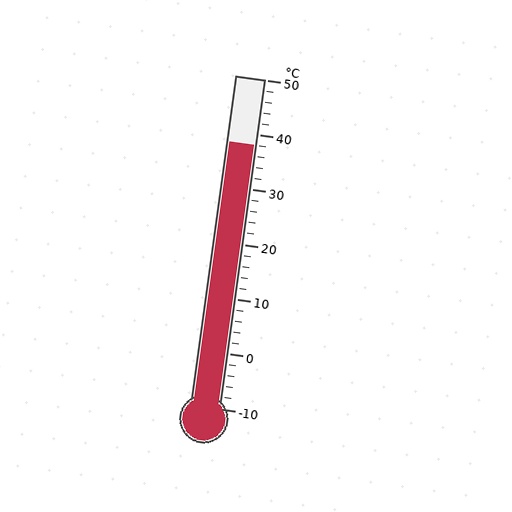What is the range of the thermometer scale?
The thermometer scale ranges from -10°C to 50°C.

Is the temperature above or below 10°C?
The temperature is above 10°C.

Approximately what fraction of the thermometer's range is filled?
The thermometer is filled to approximately 80% of its range.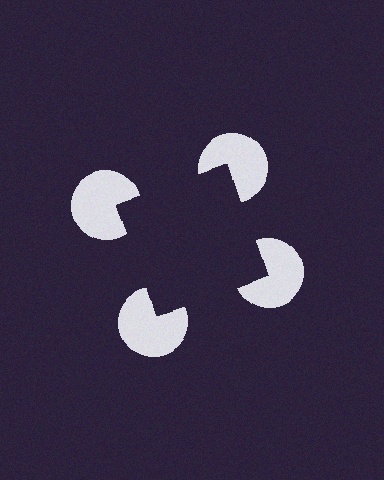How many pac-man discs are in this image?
There are 4 — one at each vertex of the illusory square.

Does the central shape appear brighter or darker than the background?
It typically appears slightly darker than the background, even though no actual brightness change is drawn.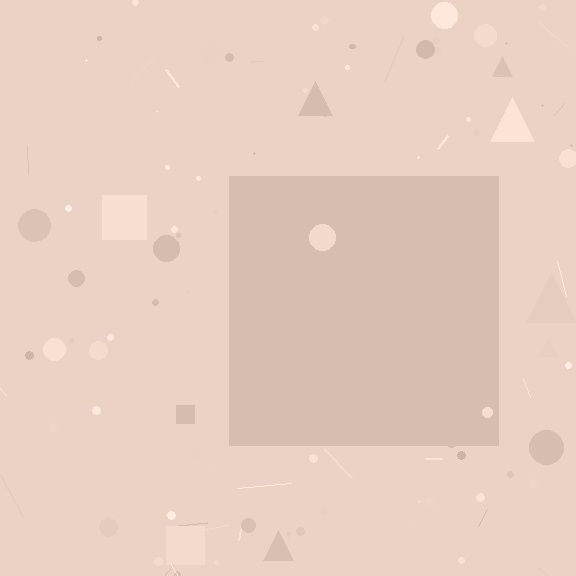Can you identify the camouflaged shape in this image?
The camouflaged shape is a square.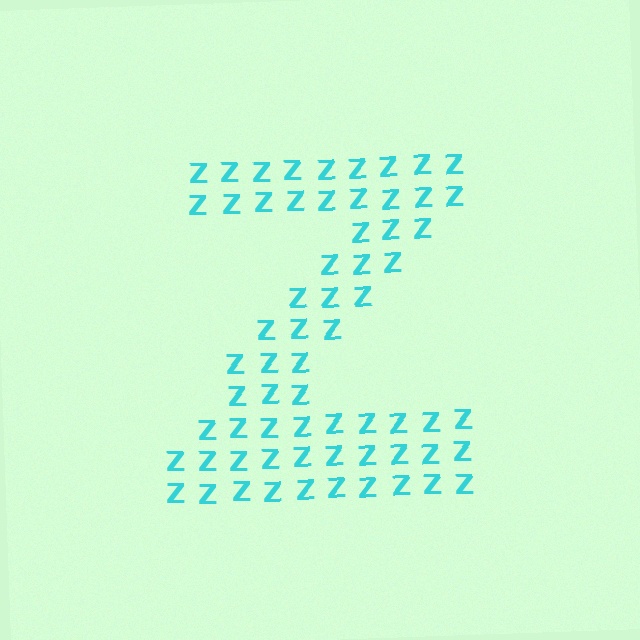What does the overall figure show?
The overall figure shows the letter Z.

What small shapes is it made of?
It is made of small letter Z's.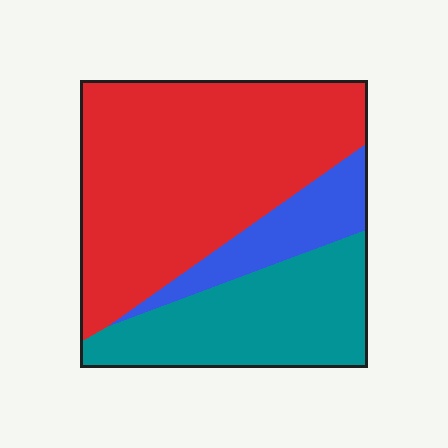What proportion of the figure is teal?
Teal covers roughly 30% of the figure.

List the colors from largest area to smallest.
From largest to smallest: red, teal, blue.